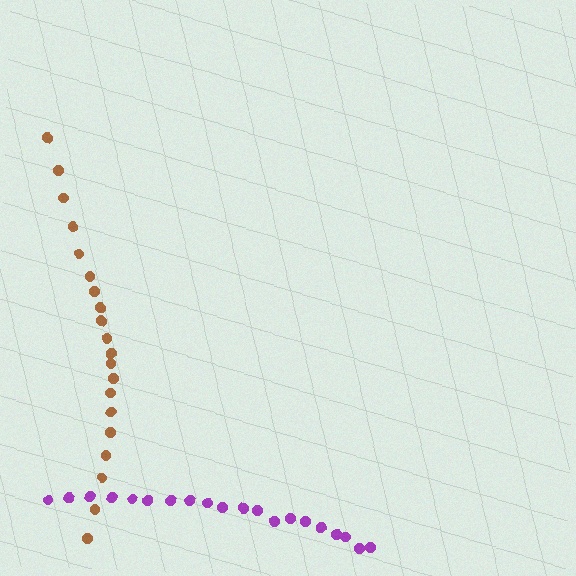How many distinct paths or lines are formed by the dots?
There are 2 distinct paths.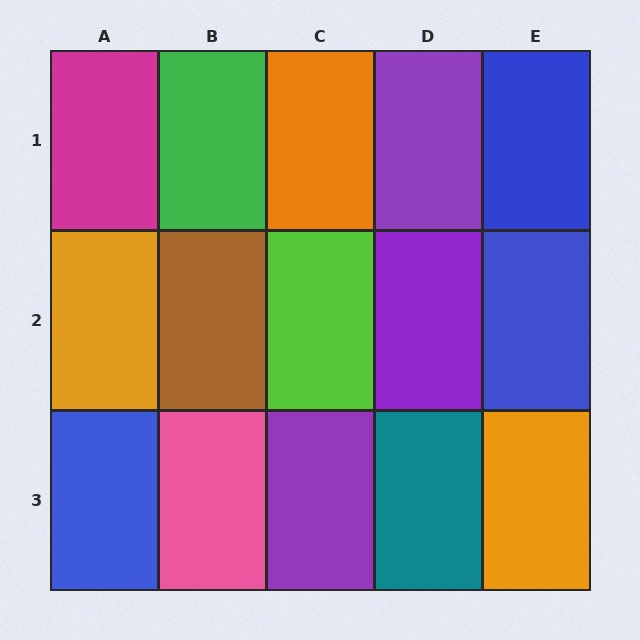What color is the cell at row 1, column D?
Purple.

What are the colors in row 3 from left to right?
Blue, pink, purple, teal, orange.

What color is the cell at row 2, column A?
Orange.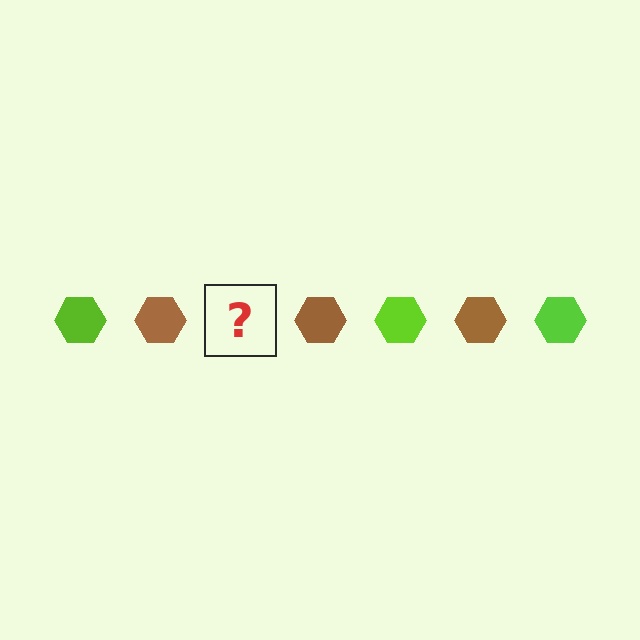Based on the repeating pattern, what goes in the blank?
The blank should be a lime hexagon.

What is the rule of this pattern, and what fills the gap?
The rule is that the pattern cycles through lime, brown hexagons. The gap should be filled with a lime hexagon.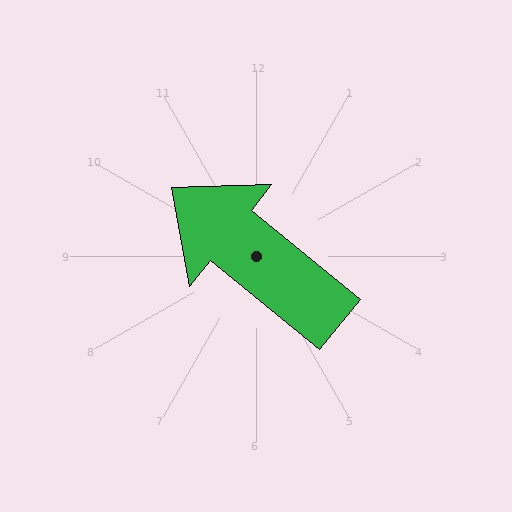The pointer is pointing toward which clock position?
Roughly 10 o'clock.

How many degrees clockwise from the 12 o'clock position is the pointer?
Approximately 309 degrees.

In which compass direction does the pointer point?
Northwest.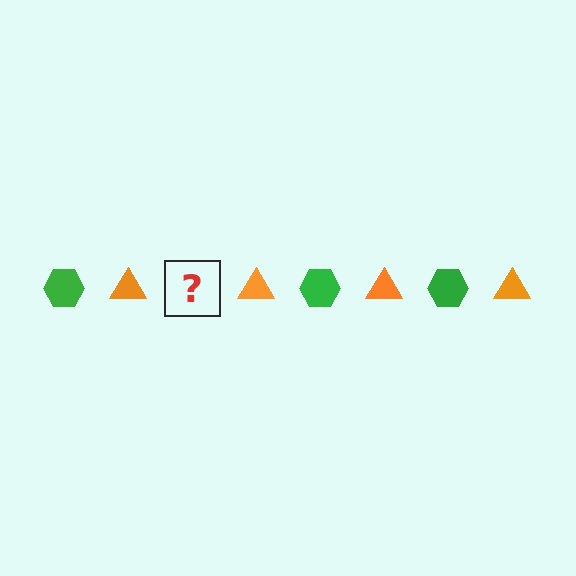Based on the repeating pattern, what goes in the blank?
The blank should be a green hexagon.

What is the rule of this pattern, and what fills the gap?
The rule is that the pattern alternates between green hexagon and orange triangle. The gap should be filled with a green hexagon.